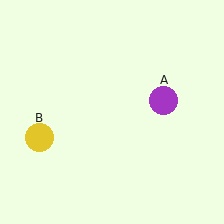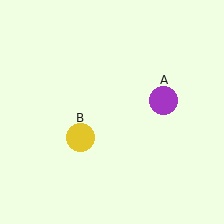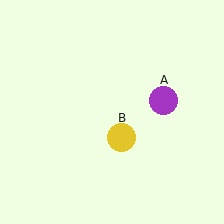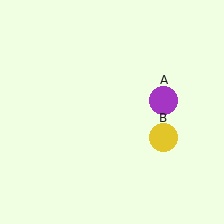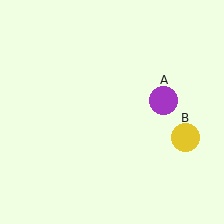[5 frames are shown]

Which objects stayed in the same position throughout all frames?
Purple circle (object A) remained stationary.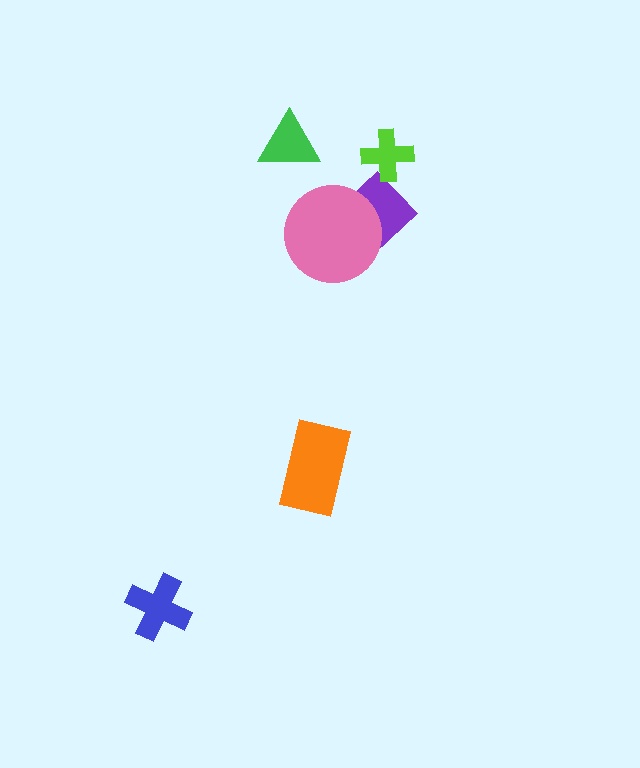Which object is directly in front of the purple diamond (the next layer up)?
The pink circle is directly in front of the purple diamond.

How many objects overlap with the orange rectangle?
0 objects overlap with the orange rectangle.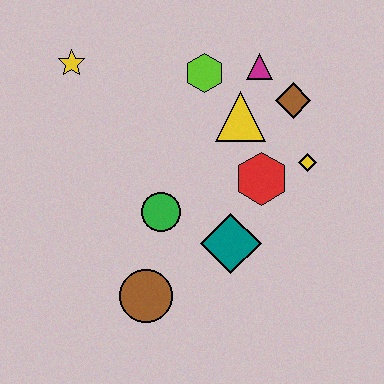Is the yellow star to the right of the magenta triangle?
No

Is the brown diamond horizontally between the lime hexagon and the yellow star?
No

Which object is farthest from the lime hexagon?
The brown circle is farthest from the lime hexagon.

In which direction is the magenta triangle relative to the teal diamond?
The magenta triangle is above the teal diamond.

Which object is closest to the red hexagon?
The yellow diamond is closest to the red hexagon.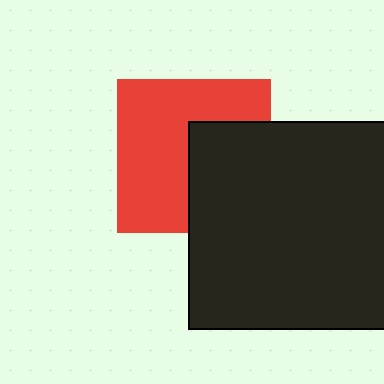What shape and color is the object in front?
The object in front is a black square.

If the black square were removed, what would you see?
You would see the complete red square.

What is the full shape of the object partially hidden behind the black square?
The partially hidden object is a red square.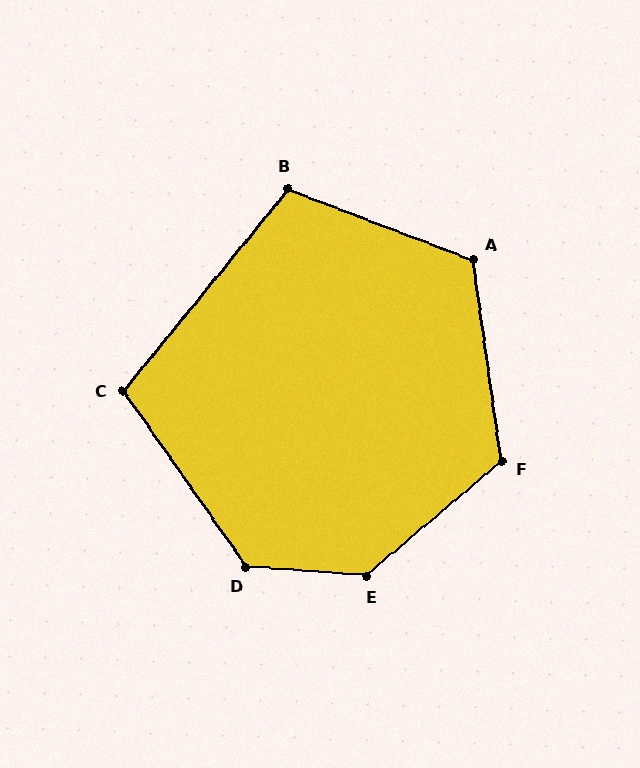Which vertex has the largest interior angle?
E, at approximately 135 degrees.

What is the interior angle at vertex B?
Approximately 109 degrees (obtuse).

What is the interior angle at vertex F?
Approximately 122 degrees (obtuse).